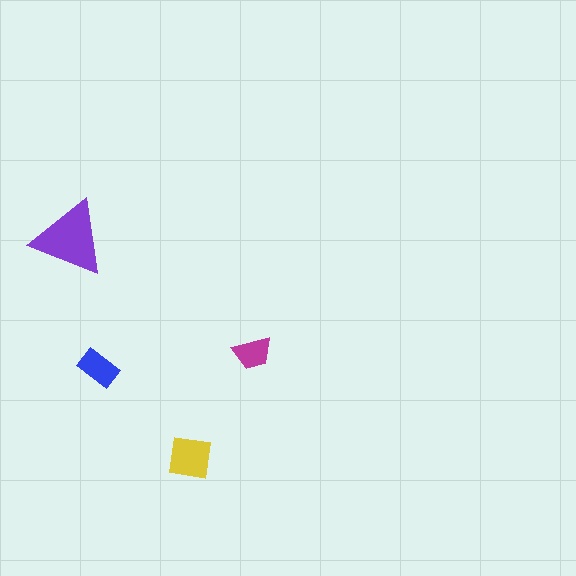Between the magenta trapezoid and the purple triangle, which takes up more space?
The purple triangle.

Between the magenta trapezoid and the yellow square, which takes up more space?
The yellow square.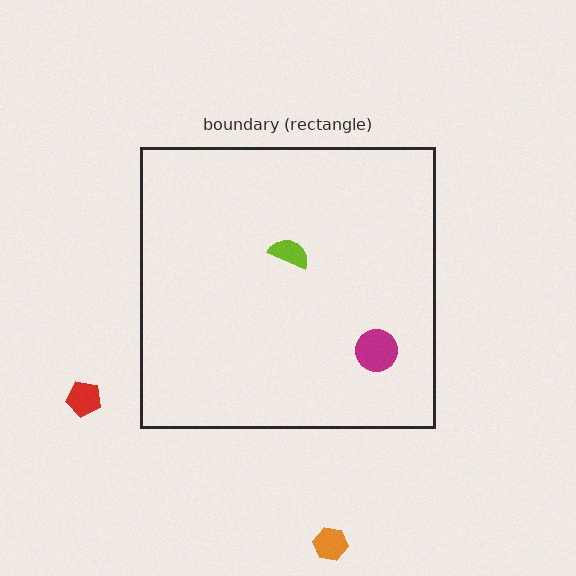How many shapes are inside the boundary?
2 inside, 2 outside.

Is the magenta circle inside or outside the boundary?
Inside.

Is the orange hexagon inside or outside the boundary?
Outside.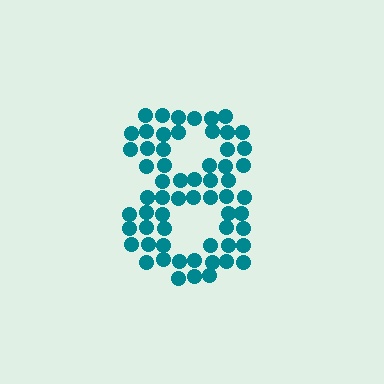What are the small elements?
The small elements are circles.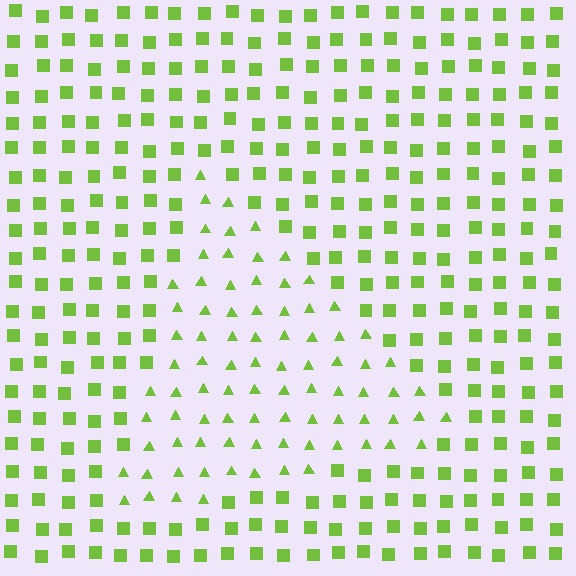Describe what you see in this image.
The image is filled with small lime elements arranged in a uniform grid. A triangle-shaped region contains triangles, while the surrounding area contains squares. The boundary is defined purely by the change in element shape.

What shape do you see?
I see a triangle.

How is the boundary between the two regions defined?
The boundary is defined by a change in element shape: triangles inside vs. squares outside. All elements share the same color and spacing.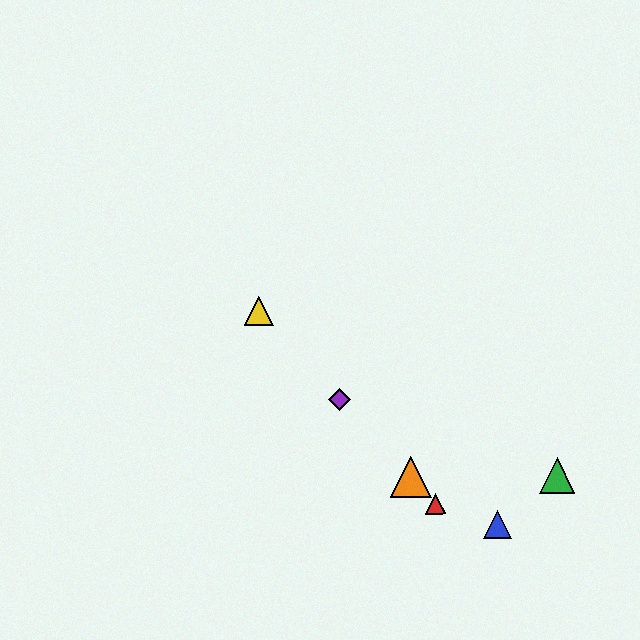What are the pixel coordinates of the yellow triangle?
The yellow triangle is at (259, 311).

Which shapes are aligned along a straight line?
The red triangle, the yellow triangle, the purple diamond, the orange triangle are aligned along a straight line.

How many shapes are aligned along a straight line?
4 shapes (the red triangle, the yellow triangle, the purple diamond, the orange triangle) are aligned along a straight line.